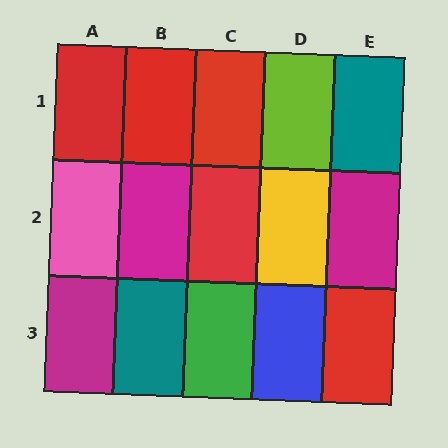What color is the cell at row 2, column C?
Red.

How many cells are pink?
1 cell is pink.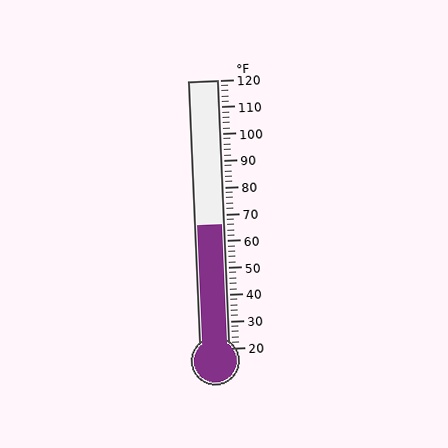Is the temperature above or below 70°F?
The temperature is below 70°F.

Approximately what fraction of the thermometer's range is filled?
The thermometer is filled to approximately 45% of its range.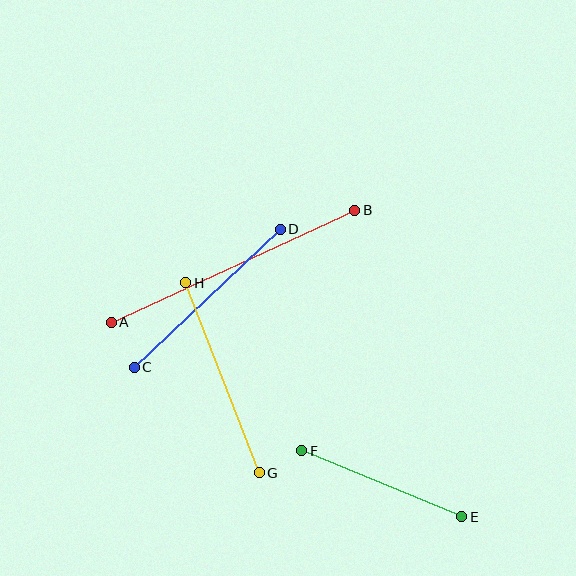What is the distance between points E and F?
The distance is approximately 173 pixels.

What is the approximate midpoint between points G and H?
The midpoint is at approximately (222, 378) pixels.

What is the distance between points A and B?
The distance is approximately 268 pixels.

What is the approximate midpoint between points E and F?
The midpoint is at approximately (382, 484) pixels.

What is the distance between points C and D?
The distance is approximately 201 pixels.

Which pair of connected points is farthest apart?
Points A and B are farthest apart.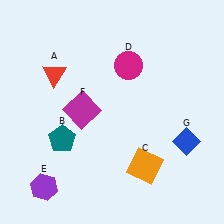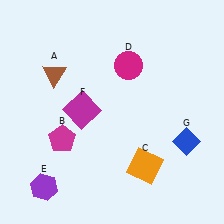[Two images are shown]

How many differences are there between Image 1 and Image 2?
There are 2 differences between the two images.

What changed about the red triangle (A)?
In Image 1, A is red. In Image 2, it changed to brown.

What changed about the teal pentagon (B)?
In Image 1, B is teal. In Image 2, it changed to magenta.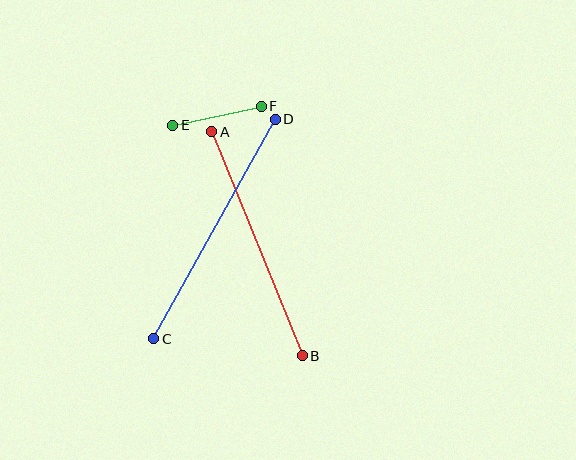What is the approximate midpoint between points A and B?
The midpoint is at approximately (257, 244) pixels.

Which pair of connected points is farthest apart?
Points C and D are farthest apart.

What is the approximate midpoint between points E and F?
The midpoint is at approximately (217, 116) pixels.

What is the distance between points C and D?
The distance is approximately 251 pixels.